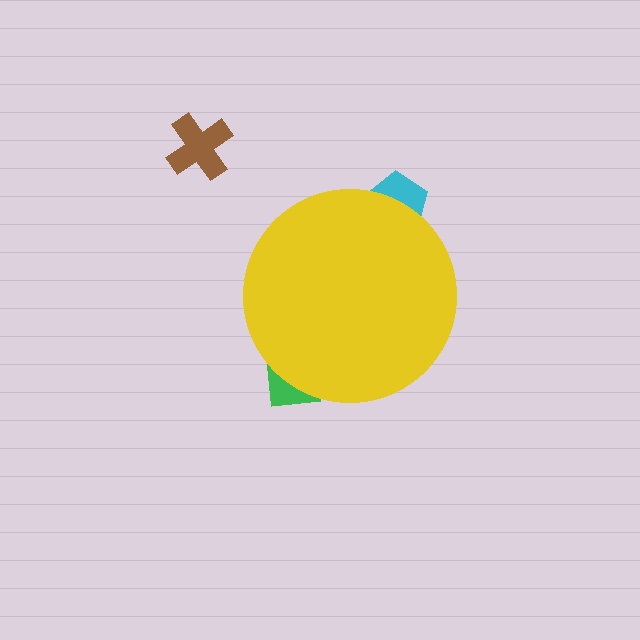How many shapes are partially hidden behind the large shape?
2 shapes are partially hidden.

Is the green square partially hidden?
Yes, the green square is partially hidden behind the yellow circle.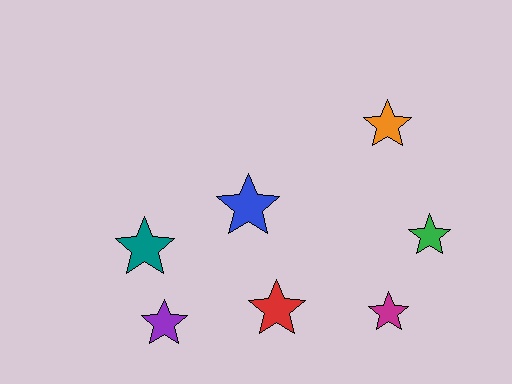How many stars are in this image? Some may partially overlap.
There are 7 stars.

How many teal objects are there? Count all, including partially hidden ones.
There is 1 teal object.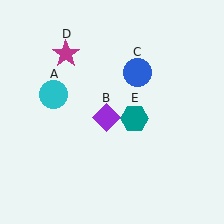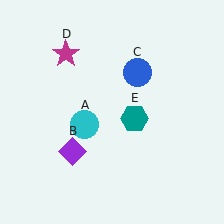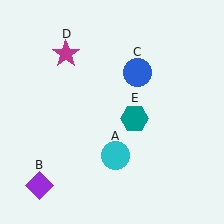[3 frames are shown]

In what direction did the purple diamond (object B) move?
The purple diamond (object B) moved down and to the left.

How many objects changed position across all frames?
2 objects changed position: cyan circle (object A), purple diamond (object B).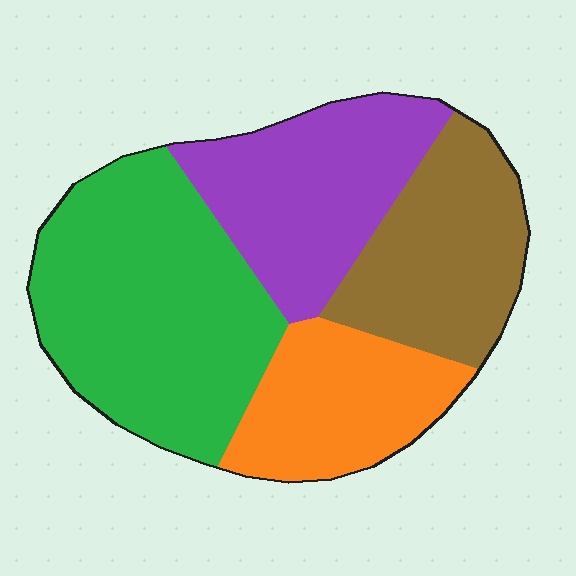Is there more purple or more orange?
Purple.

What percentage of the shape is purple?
Purple takes up less than a quarter of the shape.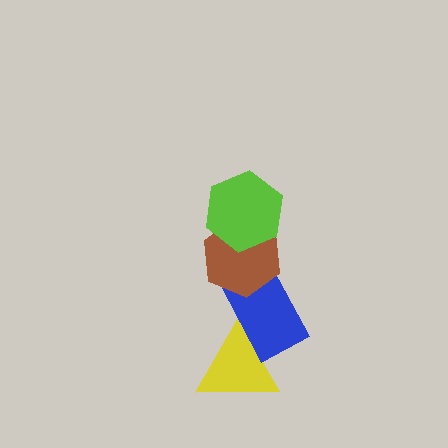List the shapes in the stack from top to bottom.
From top to bottom: the lime hexagon, the brown hexagon, the blue rectangle, the yellow triangle.